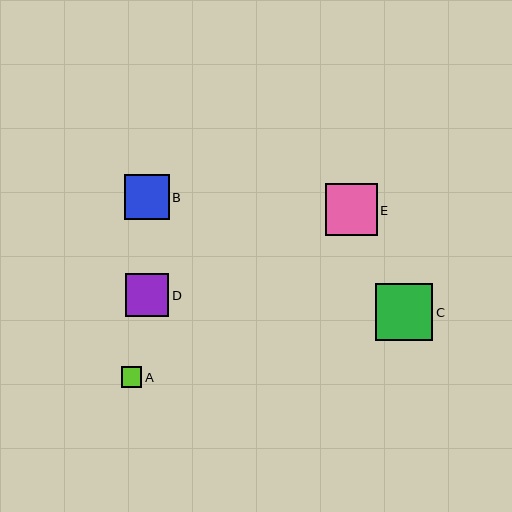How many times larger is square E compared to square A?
Square E is approximately 2.5 times the size of square A.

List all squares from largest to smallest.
From largest to smallest: C, E, B, D, A.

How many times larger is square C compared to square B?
Square C is approximately 1.3 times the size of square B.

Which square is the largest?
Square C is the largest with a size of approximately 57 pixels.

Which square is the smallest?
Square A is the smallest with a size of approximately 21 pixels.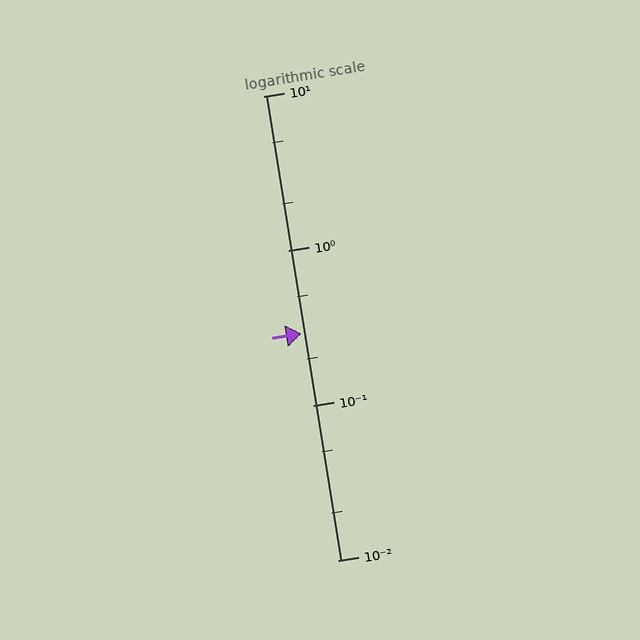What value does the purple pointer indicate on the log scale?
The pointer indicates approximately 0.29.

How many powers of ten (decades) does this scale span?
The scale spans 3 decades, from 0.01 to 10.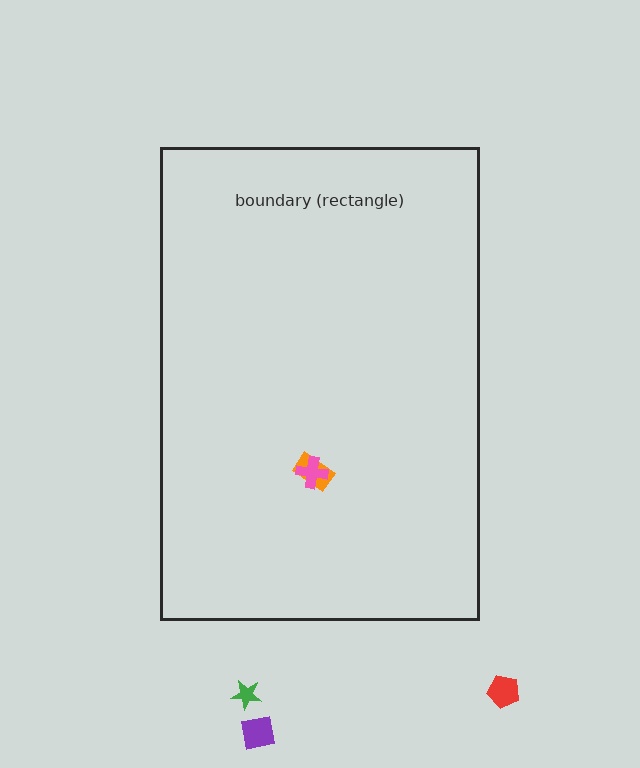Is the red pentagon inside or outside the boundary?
Outside.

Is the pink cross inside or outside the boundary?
Inside.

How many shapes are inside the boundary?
2 inside, 3 outside.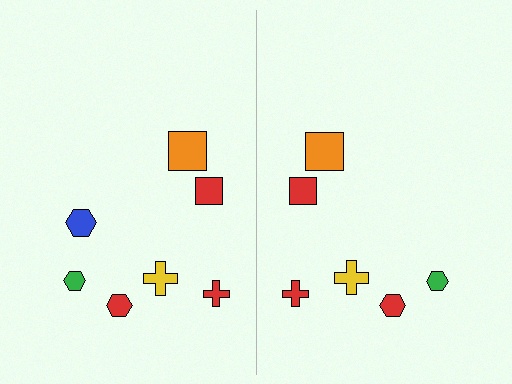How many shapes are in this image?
There are 13 shapes in this image.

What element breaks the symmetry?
A blue hexagon is missing from the right side.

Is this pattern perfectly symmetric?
No, the pattern is not perfectly symmetric. A blue hexagon is missing from the right side.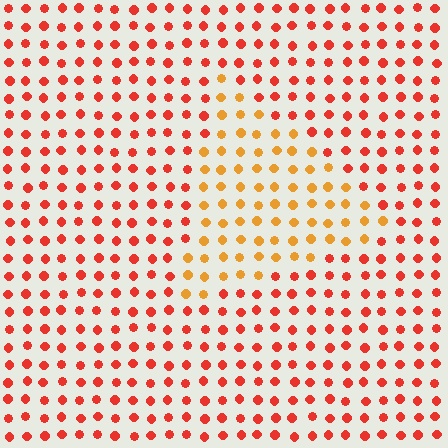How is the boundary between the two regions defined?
The boundary is defined purely by a slight shift in hue (about 33 degrees). Spacing, size, and orientation are identical on both sides.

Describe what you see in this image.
The image is filled with small red elements in a uniform arrangement. A triangle-shaped region is visible where the elements are tinted to a slightly different hue, forming a subtle color boundary.